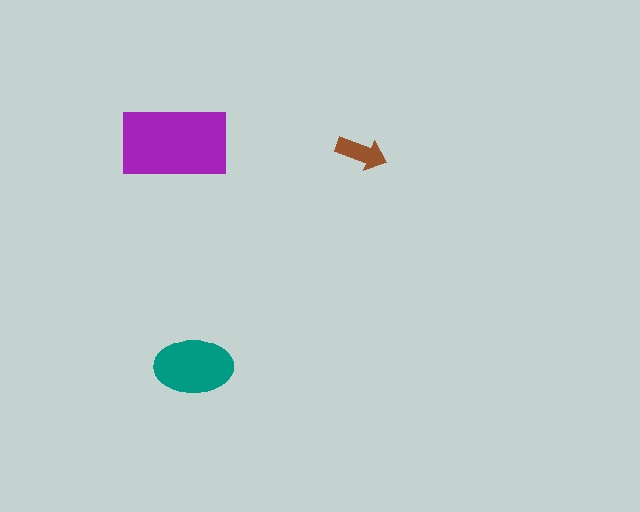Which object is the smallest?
The brown arrow.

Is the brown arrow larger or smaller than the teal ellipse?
Smaller.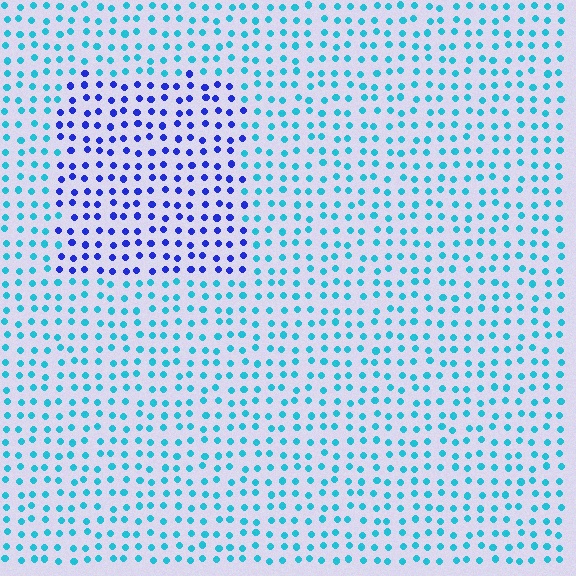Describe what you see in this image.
The image is filled with small cyan elements in a uniform arrangement. A rectangle-shaped region is visible where the elements are tinted to a slightly different hue, forming a subtle color boundary.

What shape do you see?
I see a rectangle.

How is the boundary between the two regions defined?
The boundary is defined purely by a slight shift in hue (about 50 degrees). Spacing, size, and orientation are identical on both sides.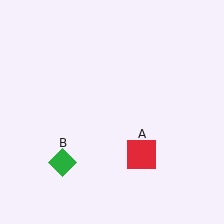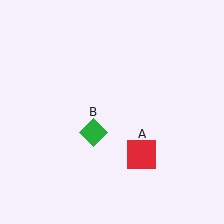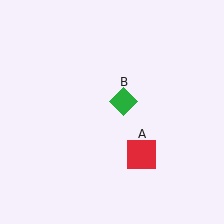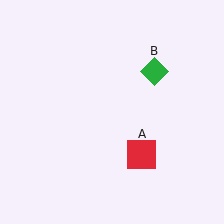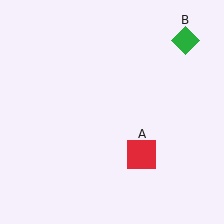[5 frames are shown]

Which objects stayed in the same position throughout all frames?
Red square (object A) remained stationary.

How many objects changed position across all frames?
1 object changed position: green diamond (object B).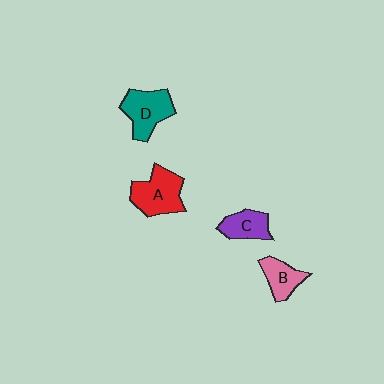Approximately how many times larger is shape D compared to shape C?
Approximately 1.4 times.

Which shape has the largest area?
Shape A (red).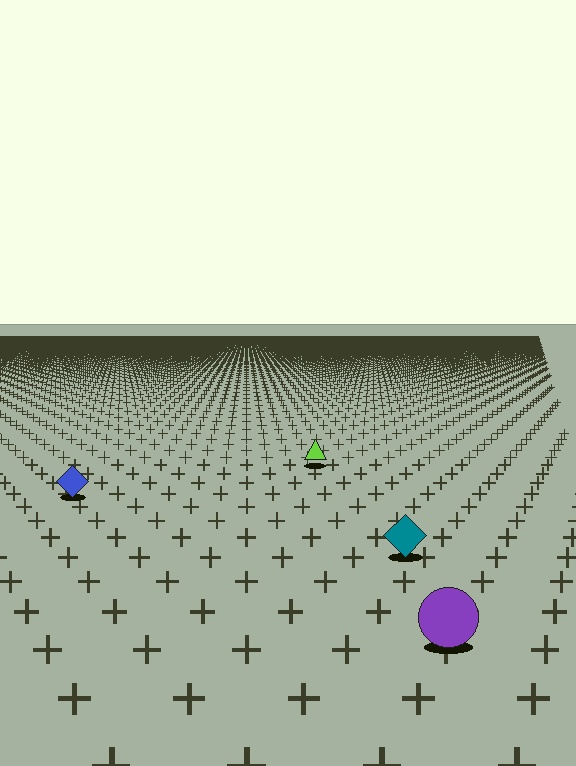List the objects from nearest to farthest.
From nearest to farthest: the purple circle, the teal diamond, the blue diamond, the lime triangle.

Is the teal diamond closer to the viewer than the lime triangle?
Yes. The teal diamond is closer — you can tell from the texture gradient: the ground texture is coarser near it.